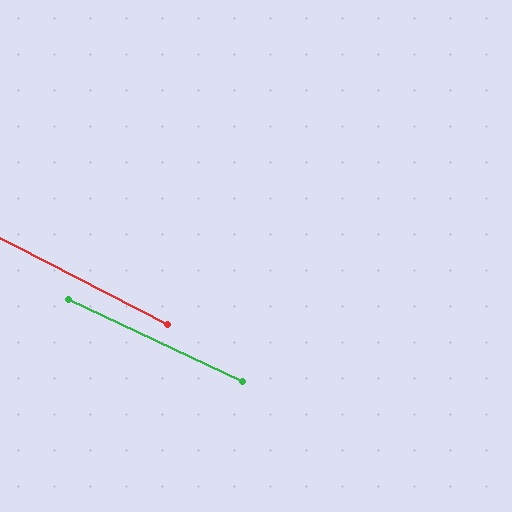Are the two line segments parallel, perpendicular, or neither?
Parallel — their directions differ by only 1.8°.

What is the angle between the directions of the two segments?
Approximately 2 degrees.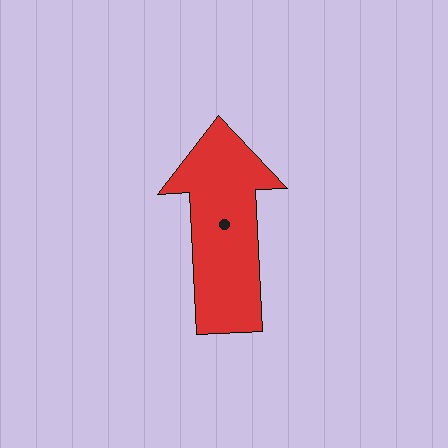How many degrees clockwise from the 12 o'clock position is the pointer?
Approximately 357 degrees.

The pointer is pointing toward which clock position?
Roughly 12 o'clock.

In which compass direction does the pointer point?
North.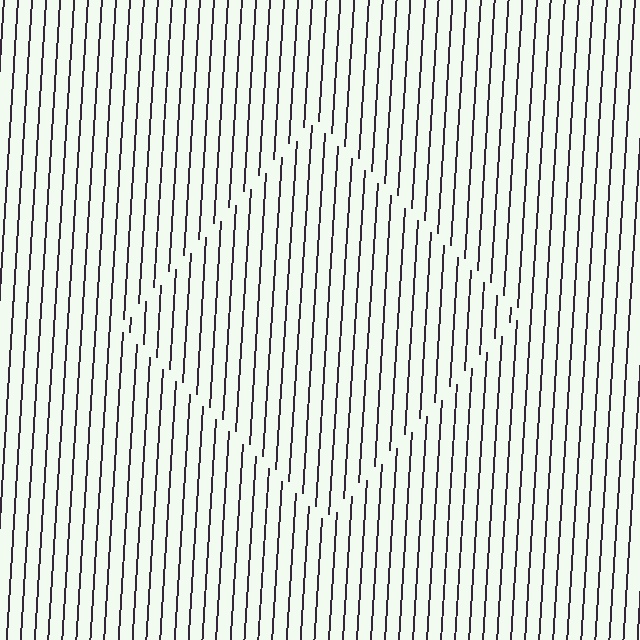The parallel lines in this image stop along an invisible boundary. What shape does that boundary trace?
An illusory square. The interior of the shape contains the same grating, shifted by half a period — the contour is defined by the phase discontinuity where line-ends from the inner and outer gratings abut.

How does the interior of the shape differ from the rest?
The interior of the shape contains the same grating, shifted by half a period — the contour is defined by the phase discontinuity where line-ends from the inner and outer gratings abut.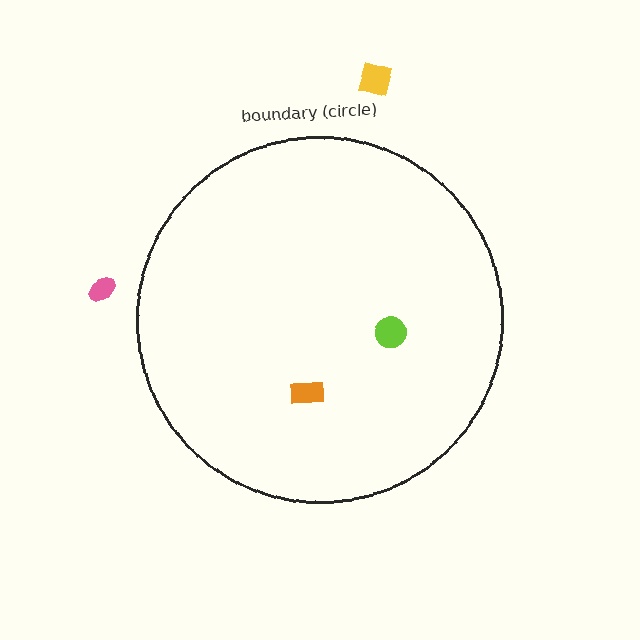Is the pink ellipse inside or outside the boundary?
Outside.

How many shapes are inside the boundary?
2 inside, 2 outside.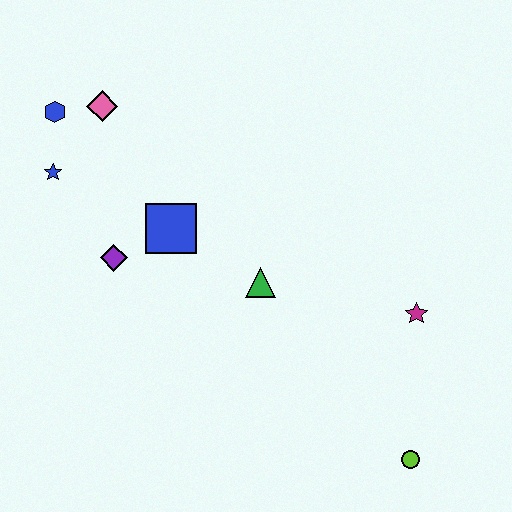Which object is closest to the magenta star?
The lime circle is closest to the magenta star.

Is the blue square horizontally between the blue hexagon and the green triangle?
Yes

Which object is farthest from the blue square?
The lime circle is farthest from the blue square.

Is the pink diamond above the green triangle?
Yes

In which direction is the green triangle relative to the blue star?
The green triangle is to the right of the blue star.